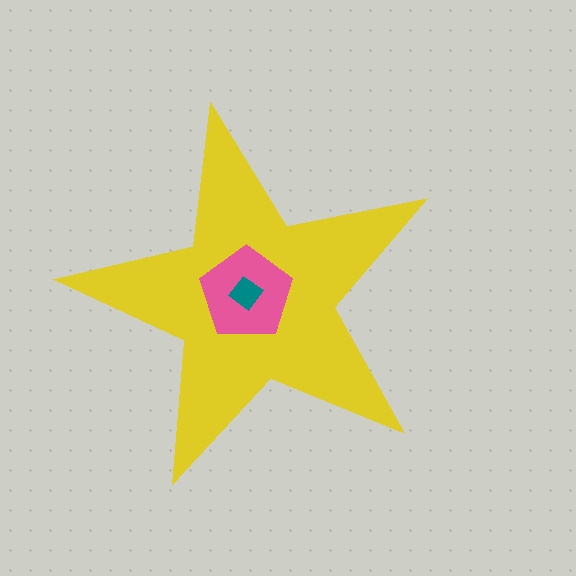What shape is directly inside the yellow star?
The pink pentagon.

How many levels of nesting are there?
3.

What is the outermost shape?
The yellow star.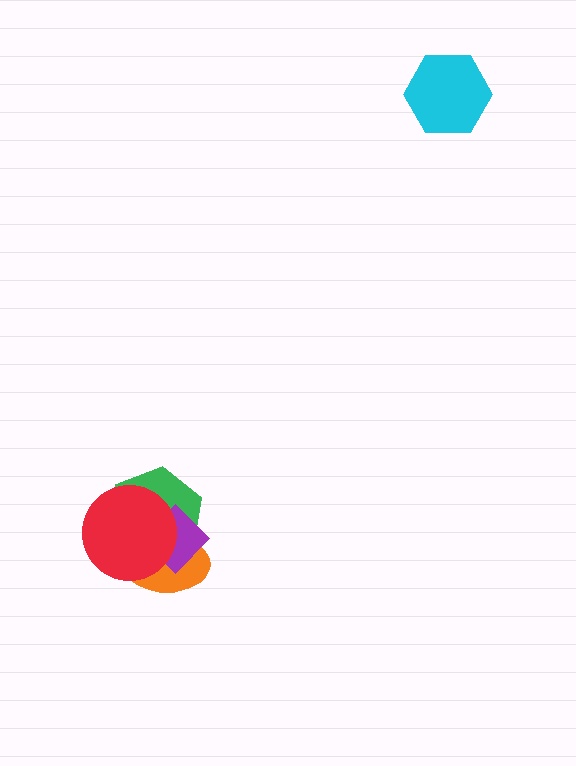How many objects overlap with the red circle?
3 objects overlap with the red circle.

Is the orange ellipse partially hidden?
Yes, it is partially covered by another shape.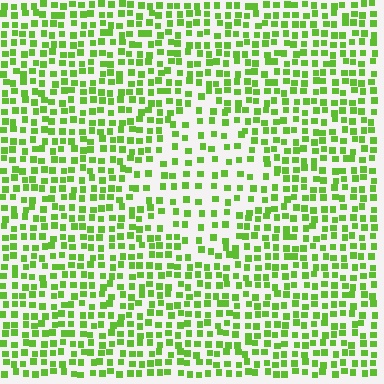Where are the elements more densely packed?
The elements are more densely packed outside the diamond boundary.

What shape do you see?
I see a diamond.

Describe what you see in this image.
The image contains small lime elements arranged at two different densities. A diamond-shaped region is visible where the elements are less densely packed than the surrounding area.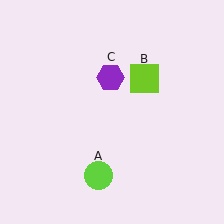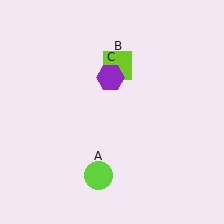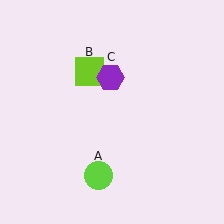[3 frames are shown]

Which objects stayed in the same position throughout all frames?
Lime circle (object A) and purple hexagon (object C) remained stationary.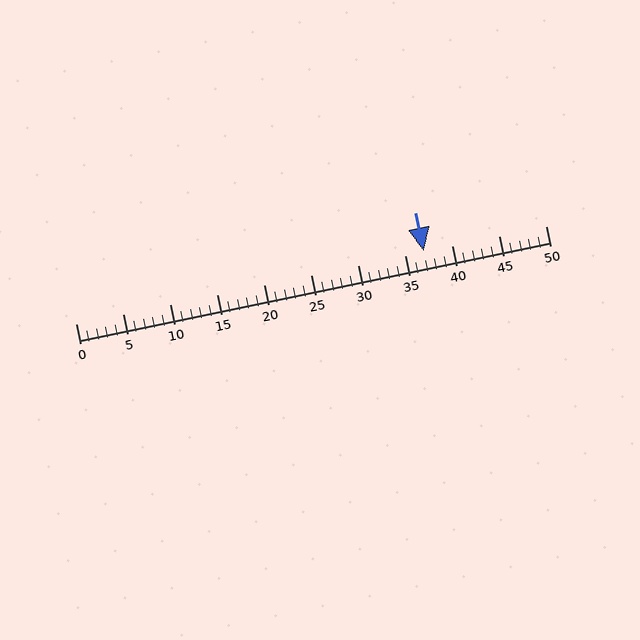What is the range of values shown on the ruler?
The ruler shows values from 0 to 50.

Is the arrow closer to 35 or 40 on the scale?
The arrow is closer to 35.